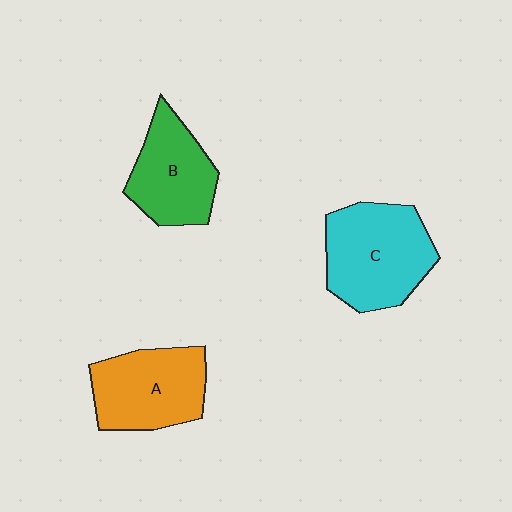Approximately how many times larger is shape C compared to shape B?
Approximately 1.3 times.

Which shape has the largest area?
Shape C (cyan).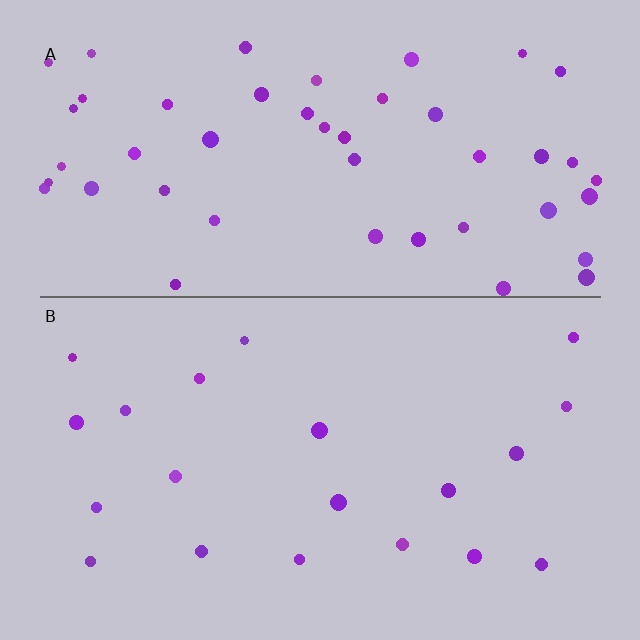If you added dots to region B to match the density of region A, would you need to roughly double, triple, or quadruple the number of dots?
Approximately double.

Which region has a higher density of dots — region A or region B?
A (the top).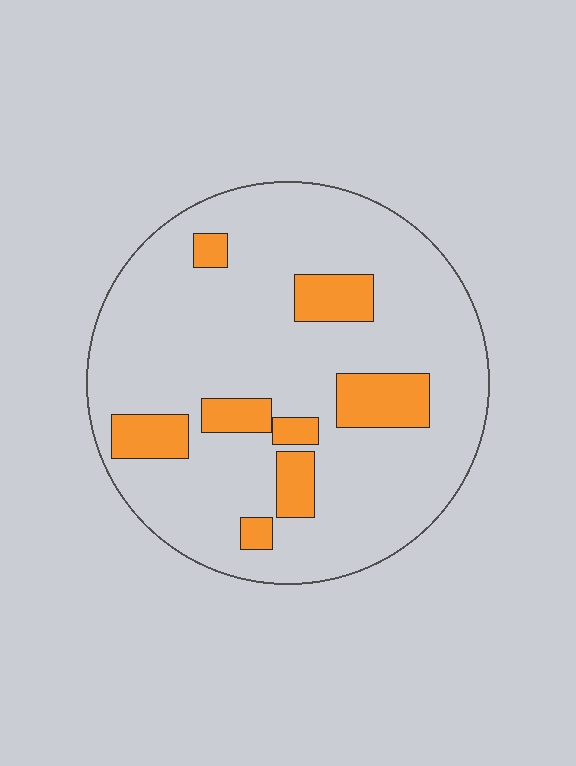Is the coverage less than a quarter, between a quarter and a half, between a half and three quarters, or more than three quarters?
Less than a quarter.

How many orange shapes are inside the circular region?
8.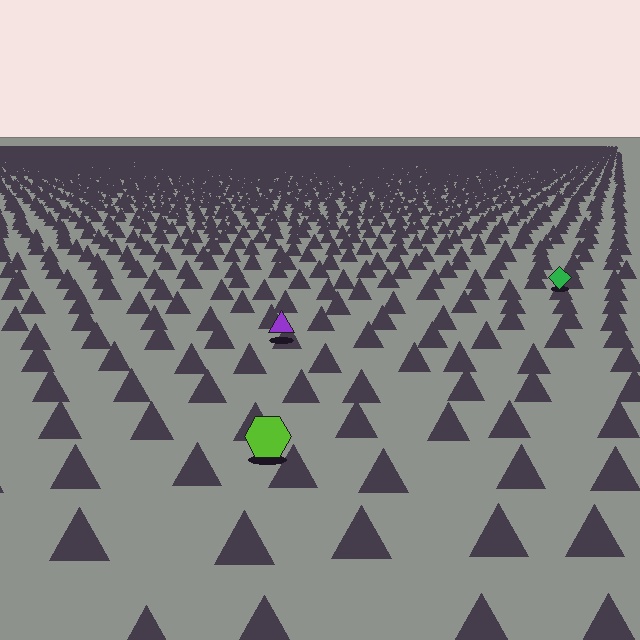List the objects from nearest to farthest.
From nearest to farthest: the lime hexagon, the purple triangle, the green diamond.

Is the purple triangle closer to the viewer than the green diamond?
Yes. The purple triangle is closer — you can tell from the texture gradient: the ground texture is coarser near it.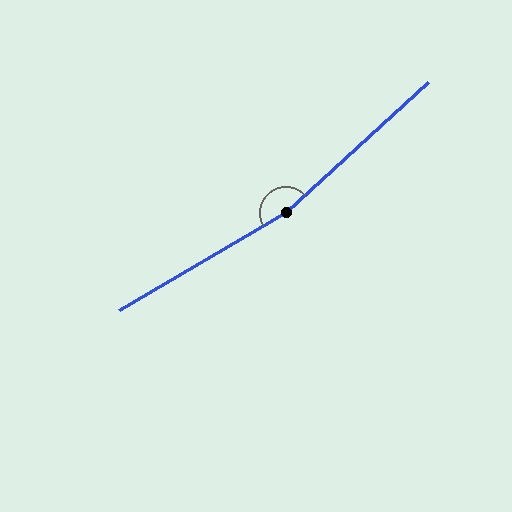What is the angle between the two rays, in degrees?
Approximately 168 degrees.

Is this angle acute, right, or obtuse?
It is obtuse.